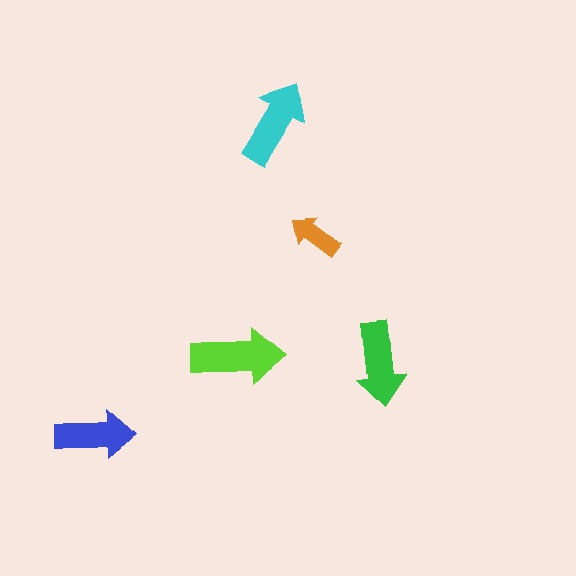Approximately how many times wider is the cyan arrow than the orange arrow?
About 1.5 times wider.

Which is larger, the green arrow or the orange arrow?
The green one.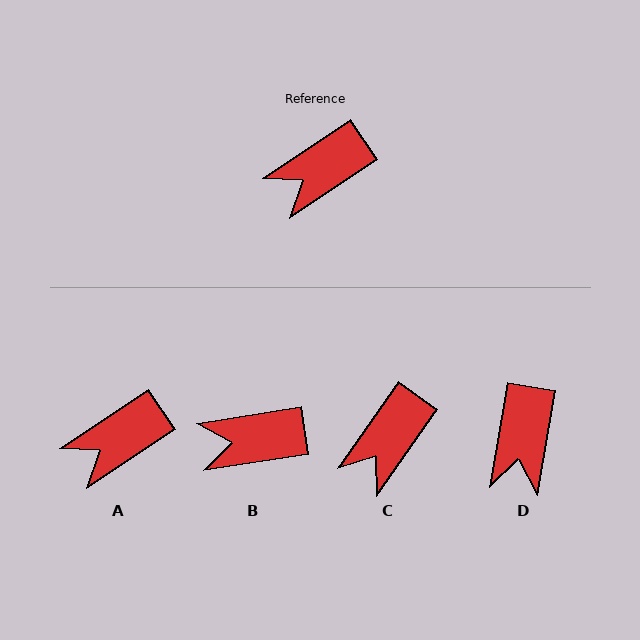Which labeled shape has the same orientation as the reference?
A.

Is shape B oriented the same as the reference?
No, it is off by about 25 degrees.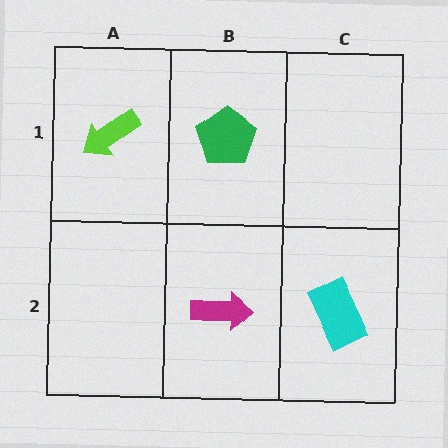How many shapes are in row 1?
2 shapes.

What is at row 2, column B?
A magenta arrow.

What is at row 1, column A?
A lime arrow.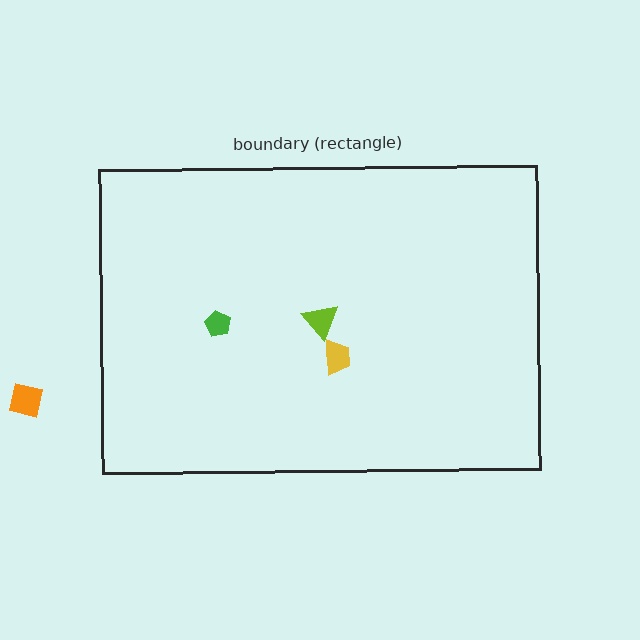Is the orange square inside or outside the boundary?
Outside.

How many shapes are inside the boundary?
3 inside, 1 outside.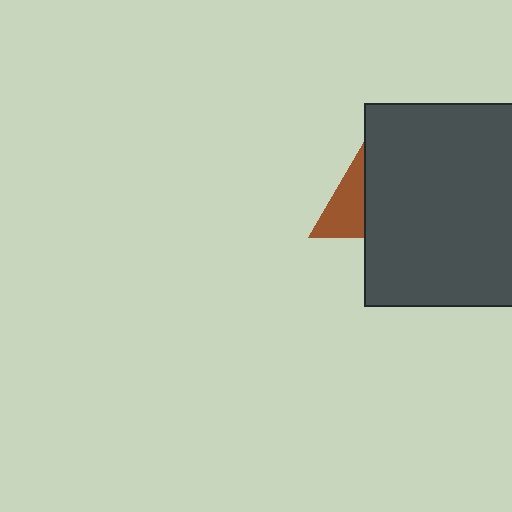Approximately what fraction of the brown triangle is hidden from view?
Roughly 61% of the brown triangle is hidden behind the dark gray square.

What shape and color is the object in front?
The object in front is a dark gray square.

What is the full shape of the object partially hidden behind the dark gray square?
The partially hidden object is a brown triangle.